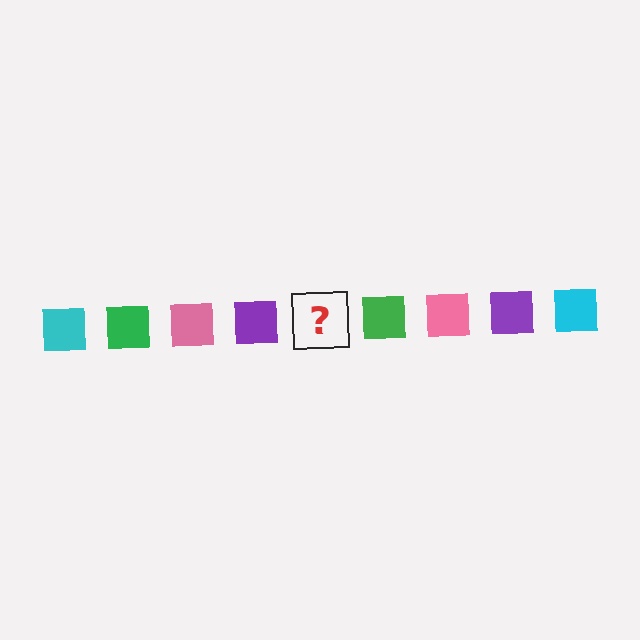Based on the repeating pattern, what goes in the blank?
The blank should be a cyan square.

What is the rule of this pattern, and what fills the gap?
The rule is that the pattern cycles through cyan, green, pink, purple squares. The gap should be filled with a cyan square.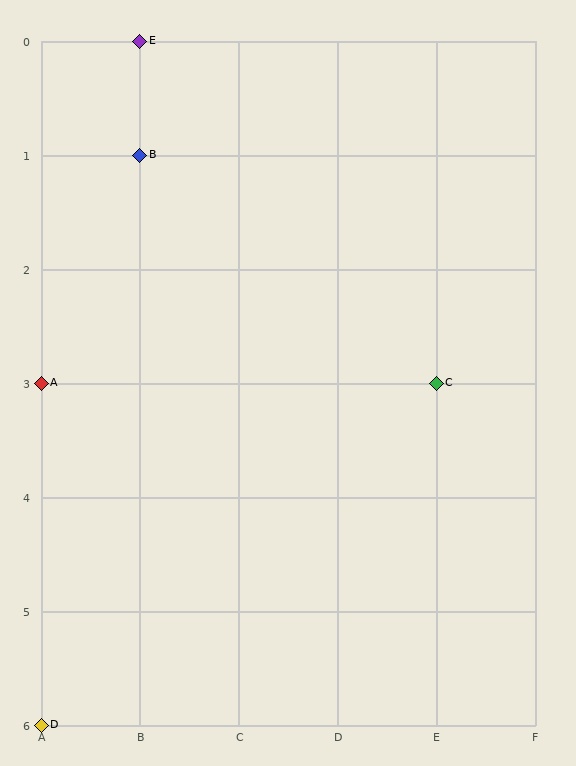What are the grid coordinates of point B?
Point B is at grid coordinates (B, 1).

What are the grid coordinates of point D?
Point D is at grid coordinates (A, 6).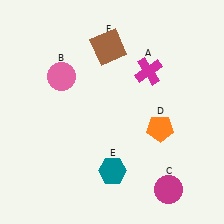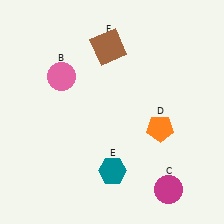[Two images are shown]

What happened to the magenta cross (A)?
The magenta cross (A) was removed in Image 2. It was in the top-right area of Image 1.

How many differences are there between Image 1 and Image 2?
There is 1 difference between the two images.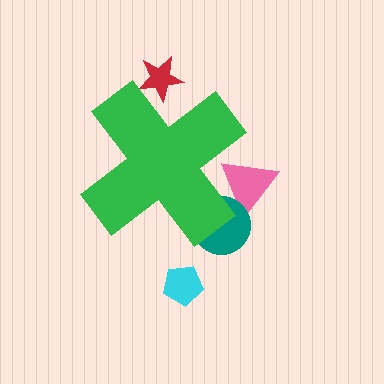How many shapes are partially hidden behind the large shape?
3 shapes are partially hidden.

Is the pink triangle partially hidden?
Yes, the pink triangle is partially hidden behind the green cross.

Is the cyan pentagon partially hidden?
No, the cyan pentagon is fully visible.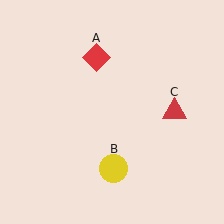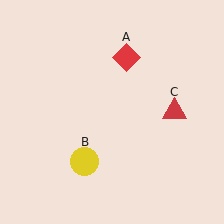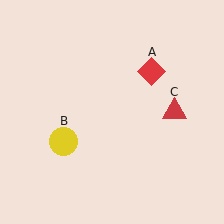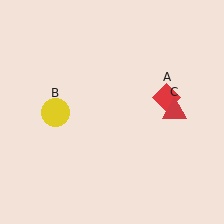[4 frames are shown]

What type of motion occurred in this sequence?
The red diamond (object A), yellow circle (object B) rotated clockwise around the center of the scene.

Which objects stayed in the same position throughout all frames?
Red triangle (object C) remained stationary.